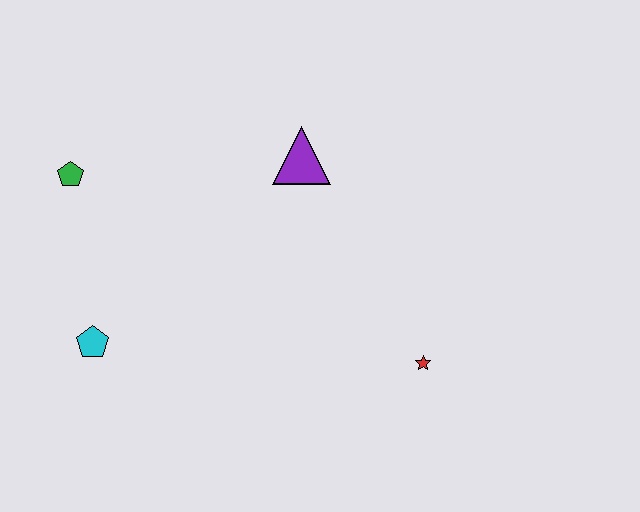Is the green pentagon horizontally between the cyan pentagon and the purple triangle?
No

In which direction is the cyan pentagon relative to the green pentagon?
The cyan pentagon is below the green pentagon.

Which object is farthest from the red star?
The green pentagon is farthest from the red star.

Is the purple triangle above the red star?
Yes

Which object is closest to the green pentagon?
The cyan pentagon is closest to the green pentagon.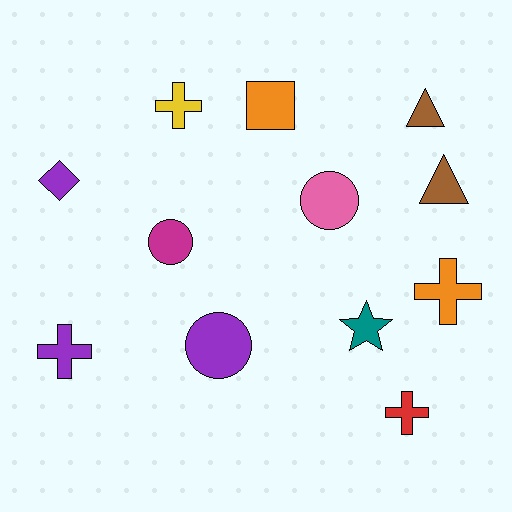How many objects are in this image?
There are 12 objects.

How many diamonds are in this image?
There is 1 diamond.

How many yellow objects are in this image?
There is 1 yellow object.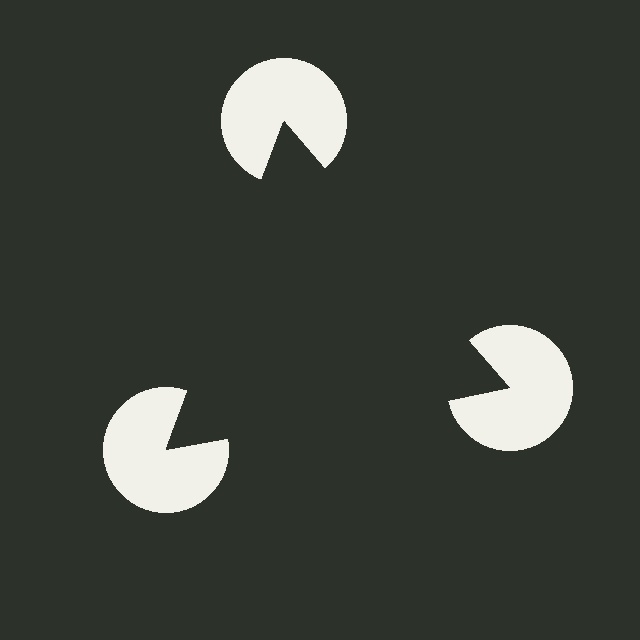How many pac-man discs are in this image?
There are 3 — one at each vertex of the illusory triangle.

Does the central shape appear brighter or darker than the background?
It typically appears slightly darker than the background, even though no actual brightness change is drawn.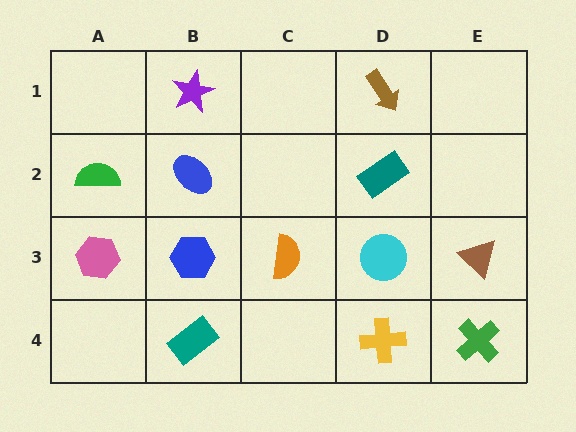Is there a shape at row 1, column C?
No, that cell is empty.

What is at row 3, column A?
A pink hexagon.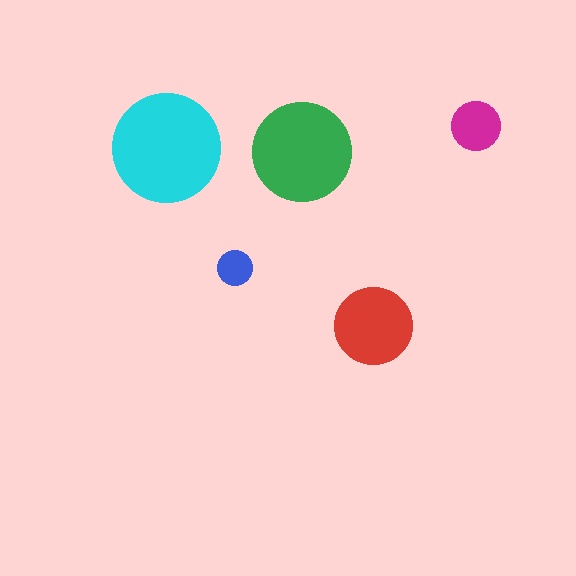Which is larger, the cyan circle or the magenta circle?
The cyan one.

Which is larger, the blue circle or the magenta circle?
The magenta one.